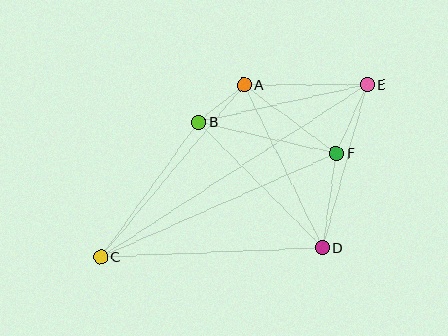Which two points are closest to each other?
Points A and B are closest to each other.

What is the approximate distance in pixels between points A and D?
The distance between A and D is approximately 181 pixels.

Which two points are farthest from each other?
Points C and E are farthest from each other.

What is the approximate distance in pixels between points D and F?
The distance between D and F is approximately 95 pixels.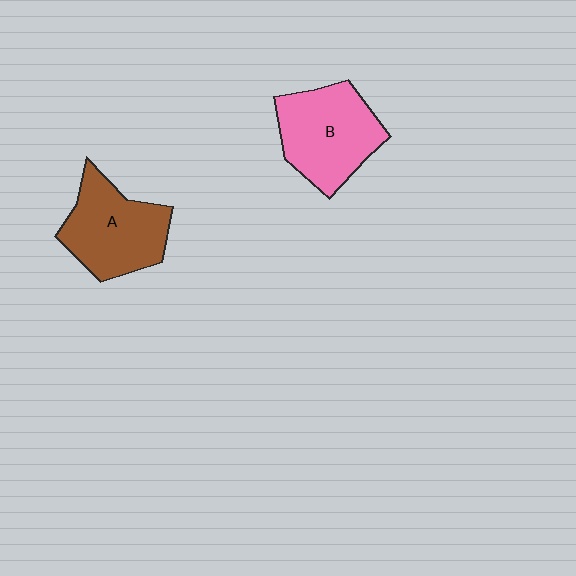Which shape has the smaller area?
Shape A (brown).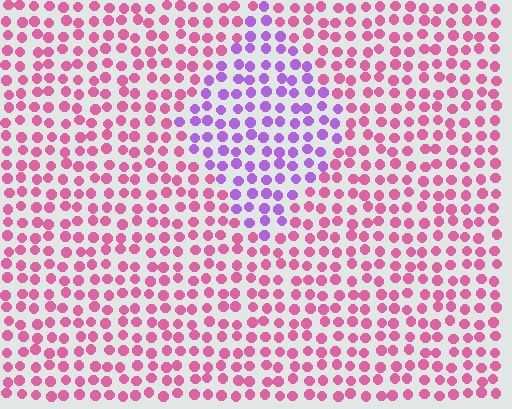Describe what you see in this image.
The image is filled with small pink elements in a uniform arrangement. A diamond-shaped region is visible where the elements are tinted to a slightly different hue, forming a subtle color boundary.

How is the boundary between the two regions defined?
The boundary is defined purely by a slight shift in hue (about 51 degrees). Spacing, size, and orientation are identical on both sides.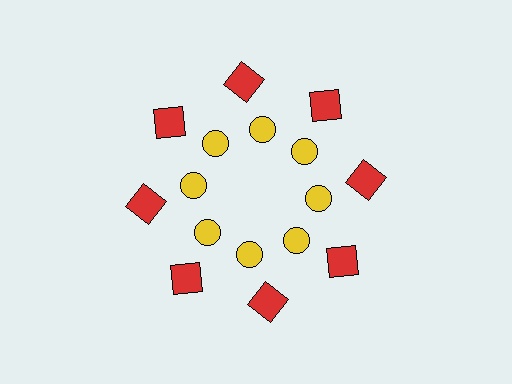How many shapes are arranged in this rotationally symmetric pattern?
There are 16 shapes, arranged in 8 groups of 2.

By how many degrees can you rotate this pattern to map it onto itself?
The pattern maps onto itself every 45 degrees of rotation.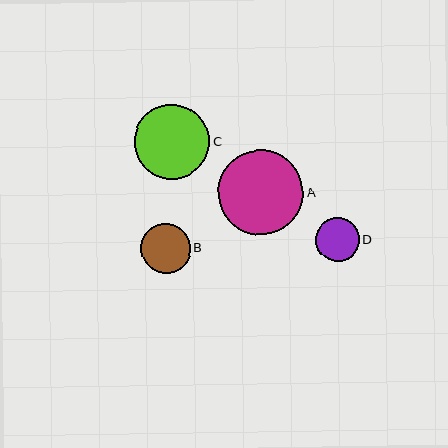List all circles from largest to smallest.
From largest to smallest: A, C, B, D.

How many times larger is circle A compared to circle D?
Circle A is approximately 1.9 times the size of circle D.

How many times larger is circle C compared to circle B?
Circle C is approximately 1.5 times the size of circle B.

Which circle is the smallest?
Circle D is the smallest with a size of approximately 44 pixels.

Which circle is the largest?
Circle A is the largest with a size of approximately 85 pixels.